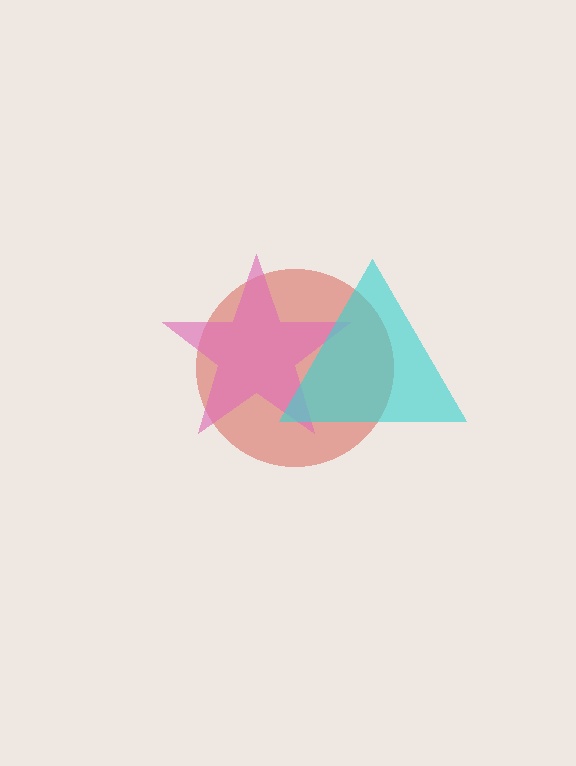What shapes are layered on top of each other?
The layered shapes are: a red circle, a pink star, a cyan triangle.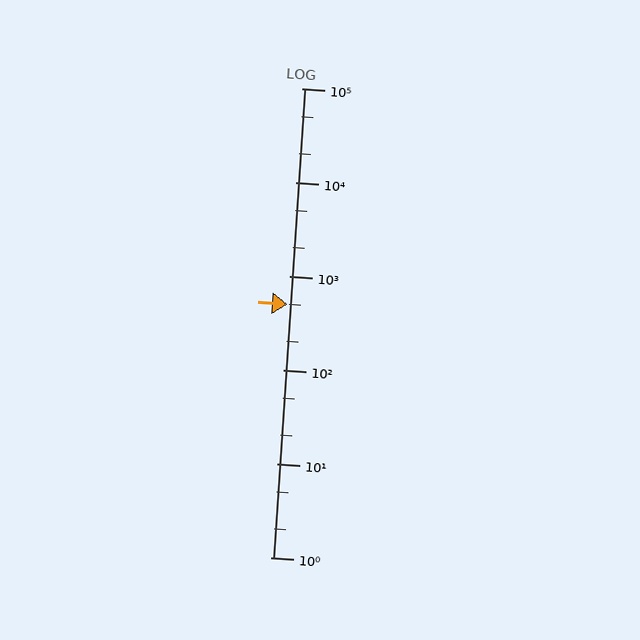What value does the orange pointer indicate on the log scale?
The pointer indicates approximately 500.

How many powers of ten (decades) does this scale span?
The scale spans 5 decades, from 1 to 100000.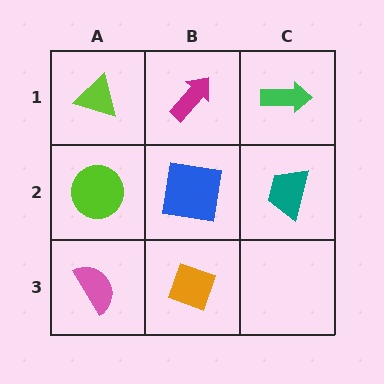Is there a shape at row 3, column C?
No, that cell is empty.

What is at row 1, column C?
A green arrow.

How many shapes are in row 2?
3 shapes.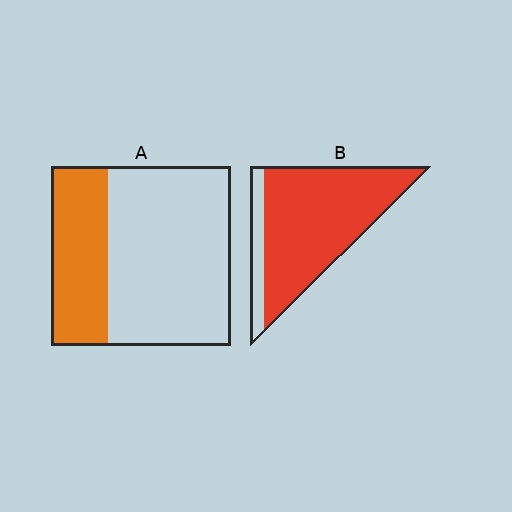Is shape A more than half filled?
No.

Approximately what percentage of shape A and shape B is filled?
A is approximately 30% and B is approximately 85%.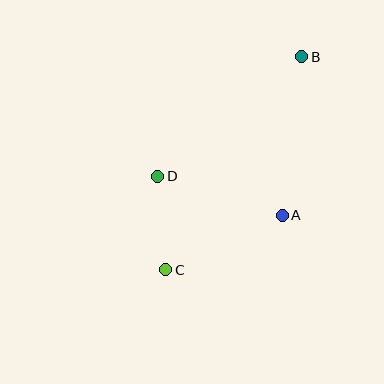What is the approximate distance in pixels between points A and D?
The distance between A and D is approximately 130 pixels.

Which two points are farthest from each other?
Points B and C are farthest from each other.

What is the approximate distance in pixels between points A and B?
The distance between A and B is approximately 160 pixels.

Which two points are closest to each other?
Points C and D are closest to each other.